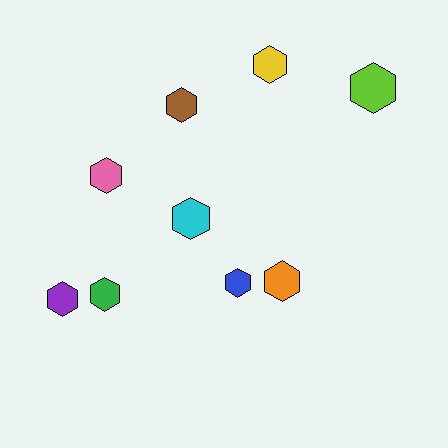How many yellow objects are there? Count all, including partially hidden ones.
There is 1 yellow object.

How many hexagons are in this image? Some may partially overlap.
There are 9 hexagons.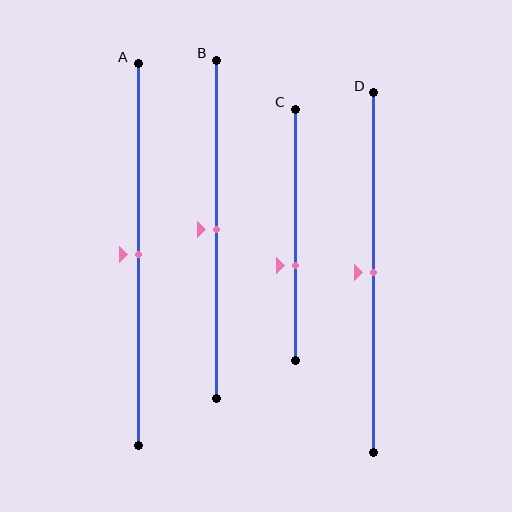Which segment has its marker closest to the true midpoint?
Segment A has its marker closest to the true midpoint.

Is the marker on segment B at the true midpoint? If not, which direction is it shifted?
Yes, the marker on segment B is at the true midpoint.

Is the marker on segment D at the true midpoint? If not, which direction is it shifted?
Yes, the marker on segment D is at the true midpoint.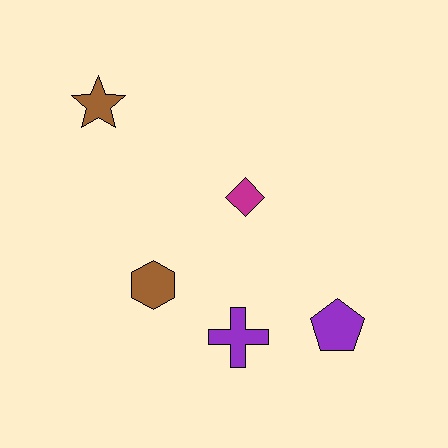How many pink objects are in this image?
There are no pink objects.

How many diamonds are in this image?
There is 1 diamond.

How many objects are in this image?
There are 5 objects.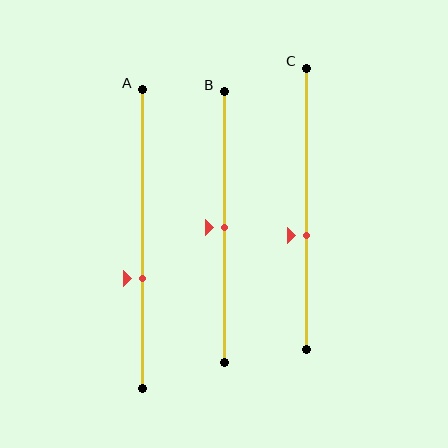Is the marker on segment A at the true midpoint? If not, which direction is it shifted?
No, the marker on segment A is shifted downward by about 13% of the segment length.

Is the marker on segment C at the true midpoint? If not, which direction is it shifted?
No, the marker on segment C is shifted downward by about 9% of the segment length.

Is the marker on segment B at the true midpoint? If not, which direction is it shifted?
Yes, the marker on segment B is at the true midpoint.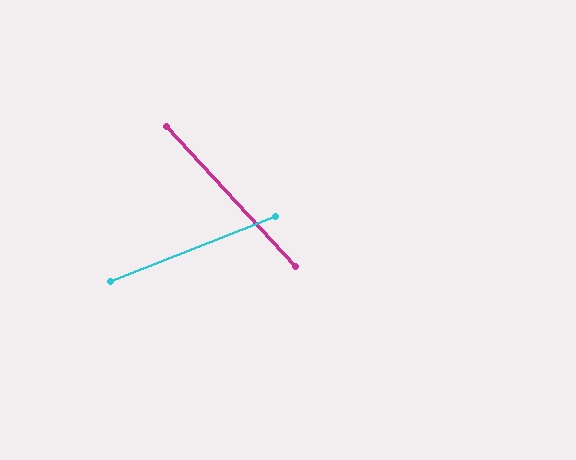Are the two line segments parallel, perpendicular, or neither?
Neither parallel nor perpendicular — they differ by about 69°.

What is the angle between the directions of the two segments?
Approximately 69 degrees.